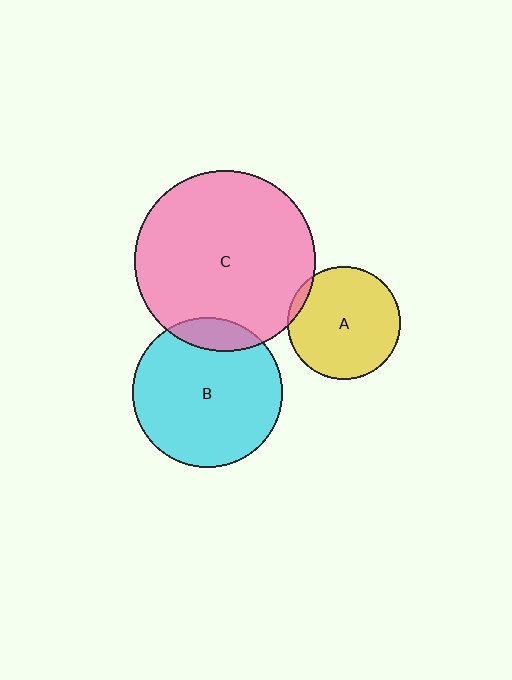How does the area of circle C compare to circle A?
Approximately 2.6 times.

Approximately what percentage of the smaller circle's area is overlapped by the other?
Approximately 5%.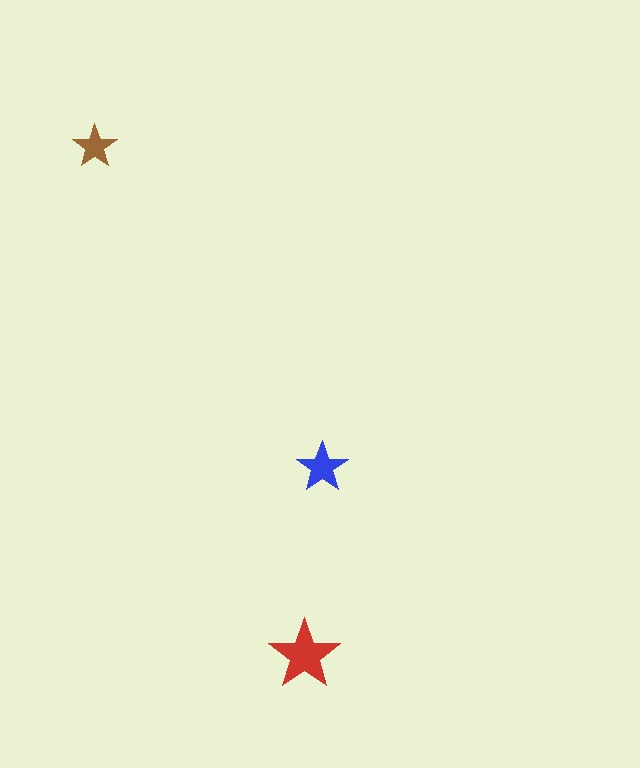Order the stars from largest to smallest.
the red one, the blue one, the brown one.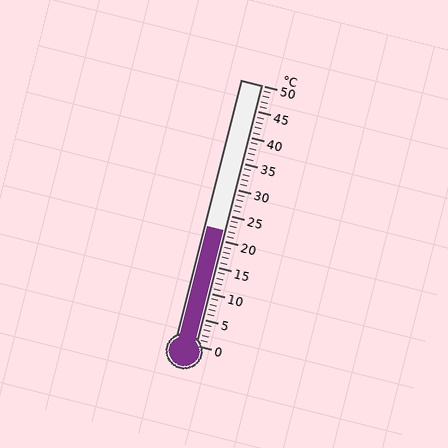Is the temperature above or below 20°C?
The temperature is above 20°C.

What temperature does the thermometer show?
The thermometer shows approximately 22°C.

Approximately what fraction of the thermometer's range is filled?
The thermometer is filled to approximately 45% of its range.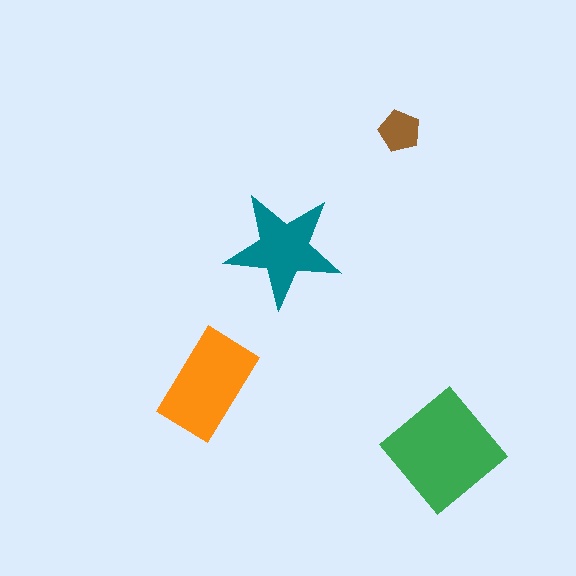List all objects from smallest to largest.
The brown pentagon, the teal star, the orange rectangle, the green diamond.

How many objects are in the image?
There are 4 objects in the image.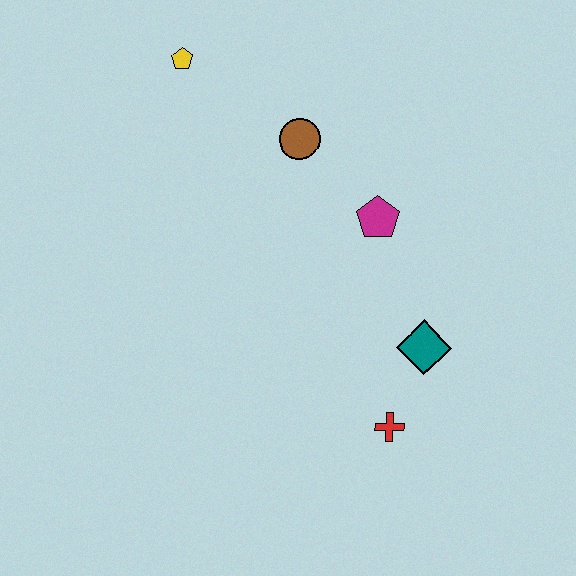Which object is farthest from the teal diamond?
The yellow pentagon is farthest from the teal diamond.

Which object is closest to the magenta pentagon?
The brown circle is closest to the magenta pentagon.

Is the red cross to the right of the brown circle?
Yes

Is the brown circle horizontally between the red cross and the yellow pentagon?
Yes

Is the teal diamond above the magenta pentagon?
No